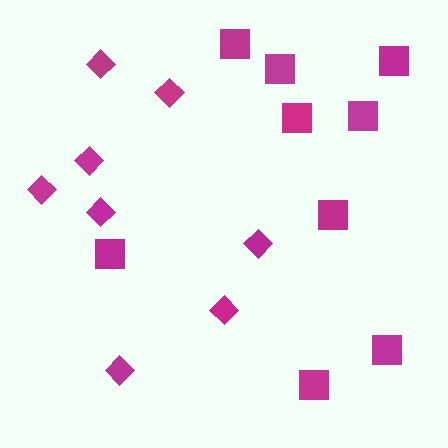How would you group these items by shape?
There are 2 groups: one group of squares (9) and one group of diamonds (8).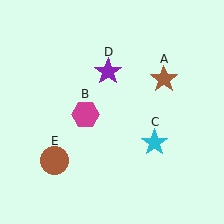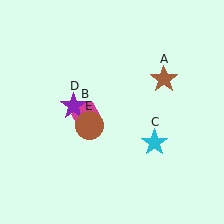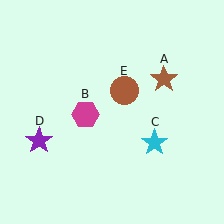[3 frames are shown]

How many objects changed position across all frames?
2 objects changed position: purple star (object D), brown circle (object E).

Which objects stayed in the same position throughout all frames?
Brown star (object A) and magenta hexagon (object B) and cyan star (object C) remained stationary.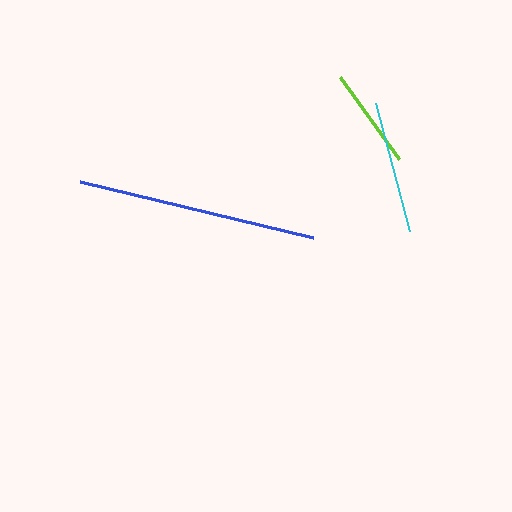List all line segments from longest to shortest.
From longest to shortest: blue, cyan, lime.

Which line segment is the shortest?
The lime line is the shortest at approximately 102 pixels.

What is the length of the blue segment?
The blue segment is approximately 240 pixels long.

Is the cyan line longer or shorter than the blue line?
The blue line is longer than the cyan line.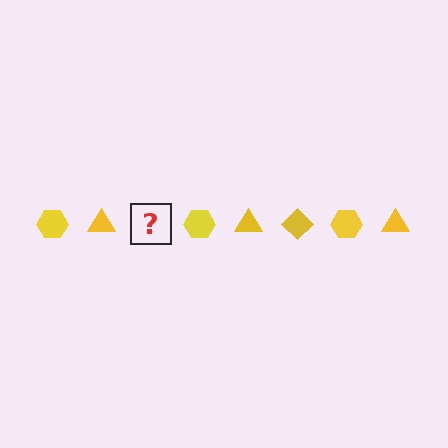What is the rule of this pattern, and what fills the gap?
The rule is that the pattern cycles through hexagon, triangle, diamond shapes in yellow. The gap should be filled with a yellow diamond.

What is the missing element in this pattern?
The missing element is a yellow diamond.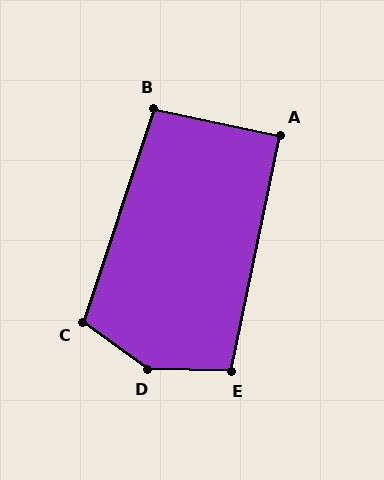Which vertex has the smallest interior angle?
A, at approximately 90 degrees.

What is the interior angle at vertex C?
Approximately 108 degrees (obtuse).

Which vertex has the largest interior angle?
D, at approximately 145 degrees.